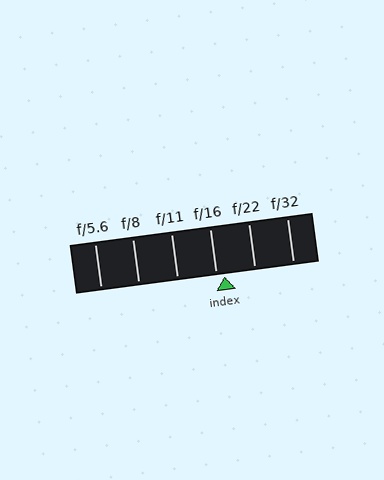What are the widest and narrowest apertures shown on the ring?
The widest aperture shown is f/5.6 and the narrowest is f/32.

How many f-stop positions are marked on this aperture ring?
There are 6 f-stop positions marked.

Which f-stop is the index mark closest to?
The index mark is closest to f/16.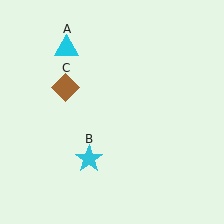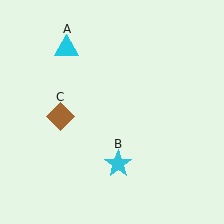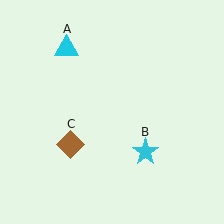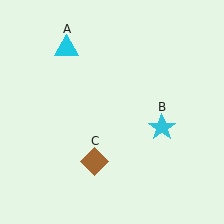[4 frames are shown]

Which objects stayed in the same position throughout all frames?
Cyan triangle (object A) remained stationary.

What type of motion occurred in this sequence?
The cyan star (object B), brown diamond (object C) rotated counterclockwise around the center of the scene.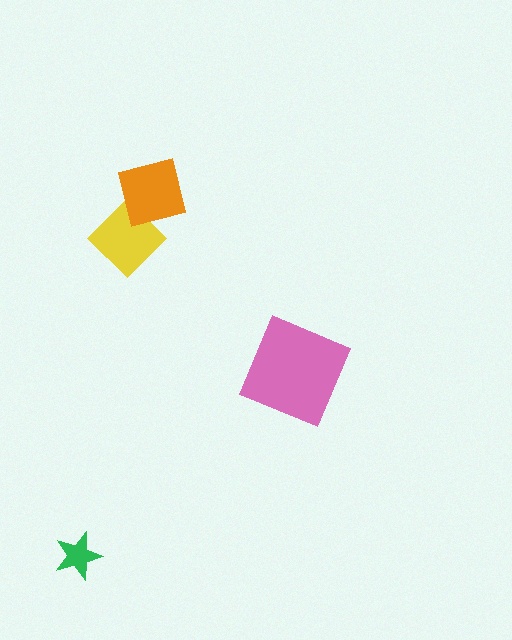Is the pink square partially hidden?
No, no other shape covers it.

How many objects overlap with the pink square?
0 objects overlap with the pink square.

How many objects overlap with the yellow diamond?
1 object overlaps with the yellow diamond.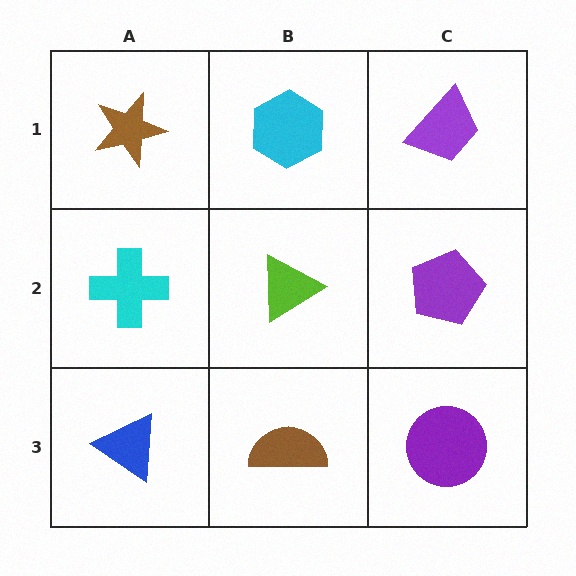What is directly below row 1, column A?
A cyan cross.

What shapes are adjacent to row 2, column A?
A brown star (row 1, column A), a blue triangle (row 3, column A), a lime triangle (row 2, column B).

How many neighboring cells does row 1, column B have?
3.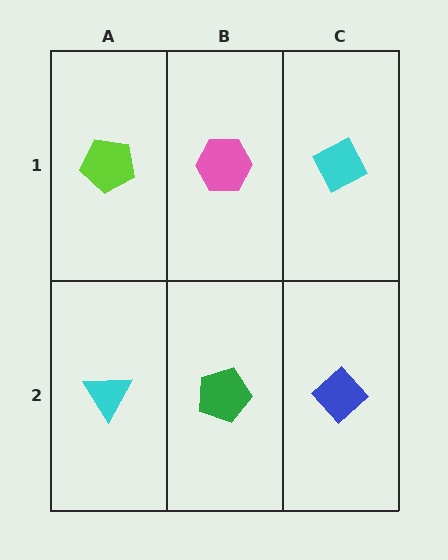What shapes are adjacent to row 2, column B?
A pink hexagon (row 1, column B), a cyan triangle (row 2, column A), a blue diamond (row 2, column C).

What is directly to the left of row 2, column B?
A cyan triangle.